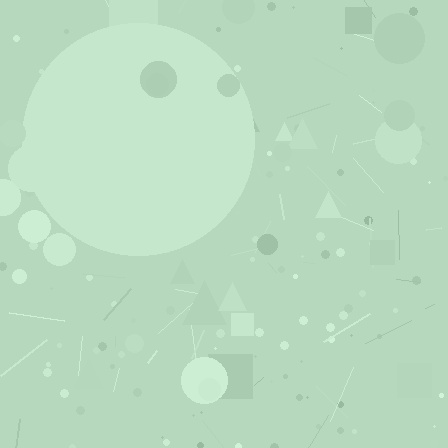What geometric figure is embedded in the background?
A circle is embedded in the background.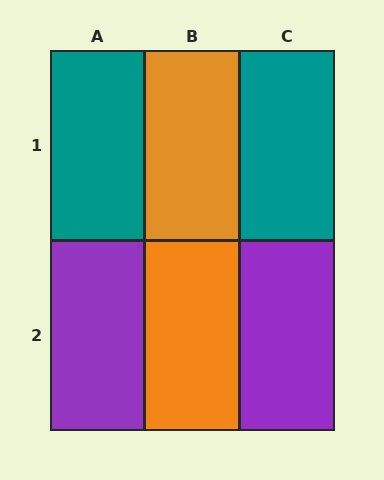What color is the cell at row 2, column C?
Purple.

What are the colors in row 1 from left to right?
Teal, orange, teal.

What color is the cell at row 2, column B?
Orange.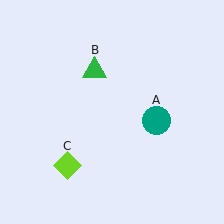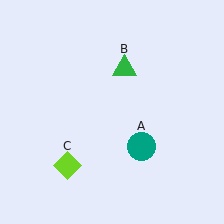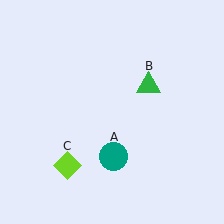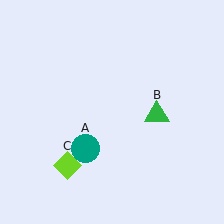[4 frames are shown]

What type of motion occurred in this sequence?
The teal circle (object A), green triangle (object B) rotated clockwise around the center of the scene.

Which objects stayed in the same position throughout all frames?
Lime diamond (object C) remained stationary.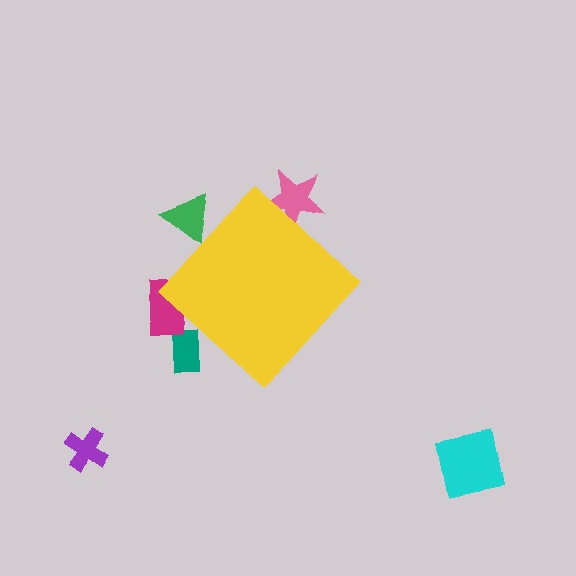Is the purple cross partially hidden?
No, the purple cross is fully visible.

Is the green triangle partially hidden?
Yes, the green triangle is partially hidden behind the yellow diamond.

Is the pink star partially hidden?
Yes, the pink star is partially hidden behind the yellow diamond.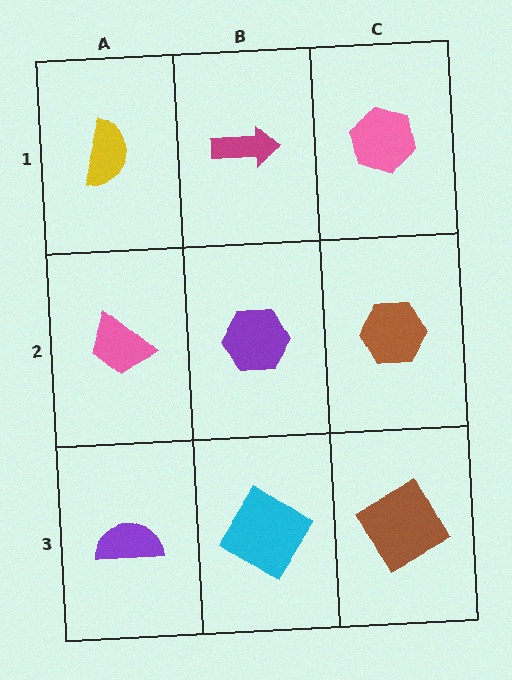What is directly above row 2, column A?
A yellow semicircle.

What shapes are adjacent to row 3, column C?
A brown hexagon (row 2, column C), a cyan diamond (row 3, column B).